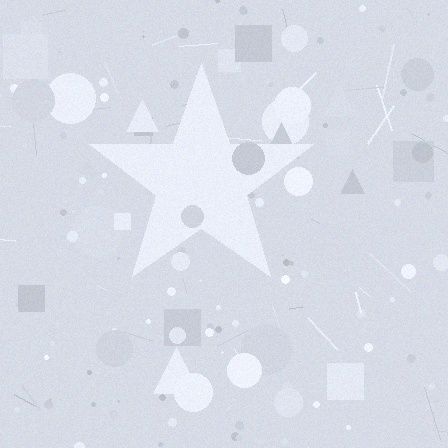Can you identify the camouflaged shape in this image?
The camouflaged shape is a star.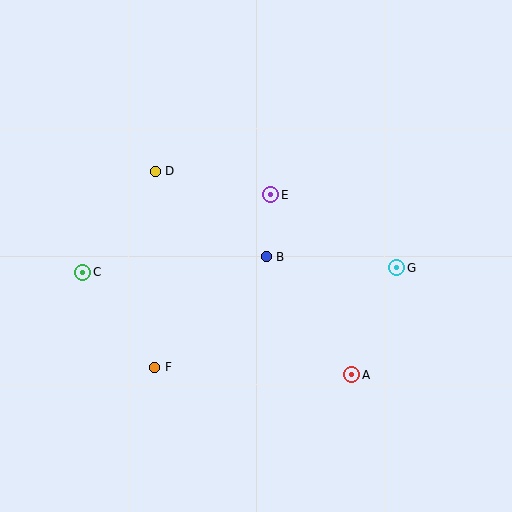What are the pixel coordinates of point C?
Point C is at (83, 272).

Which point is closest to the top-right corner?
Point G is closest to the top-right corner.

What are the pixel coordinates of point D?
Point D is at (155, 171).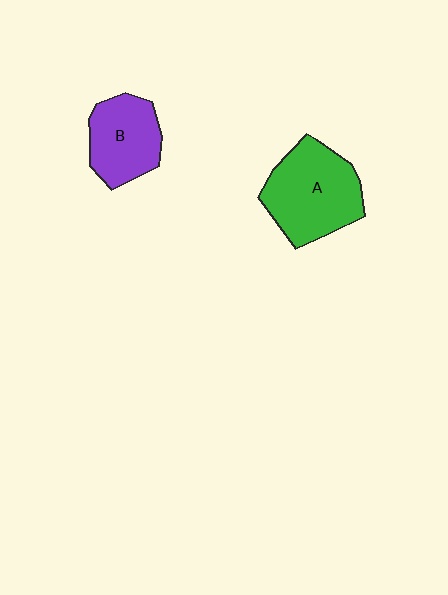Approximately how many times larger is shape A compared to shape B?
Approximately 1.4 times.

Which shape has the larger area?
Shape A (green).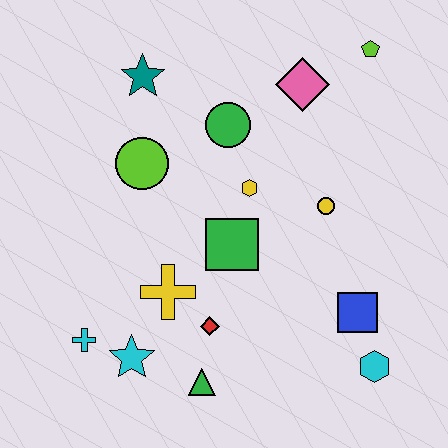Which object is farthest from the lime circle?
The cyan hexagon is farthest from the lime circle.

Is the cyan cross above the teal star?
No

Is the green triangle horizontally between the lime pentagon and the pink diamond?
No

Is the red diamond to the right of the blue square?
No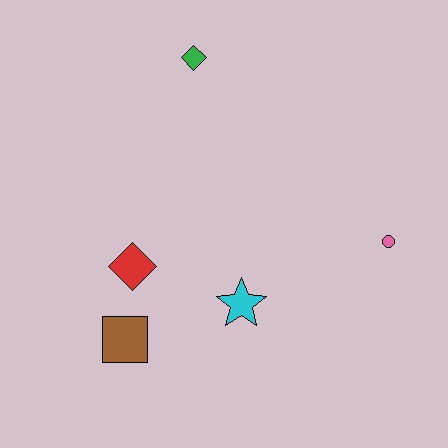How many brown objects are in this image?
There is 1 brown object.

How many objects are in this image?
There are 5 objects.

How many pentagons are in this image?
There are no pentagons.